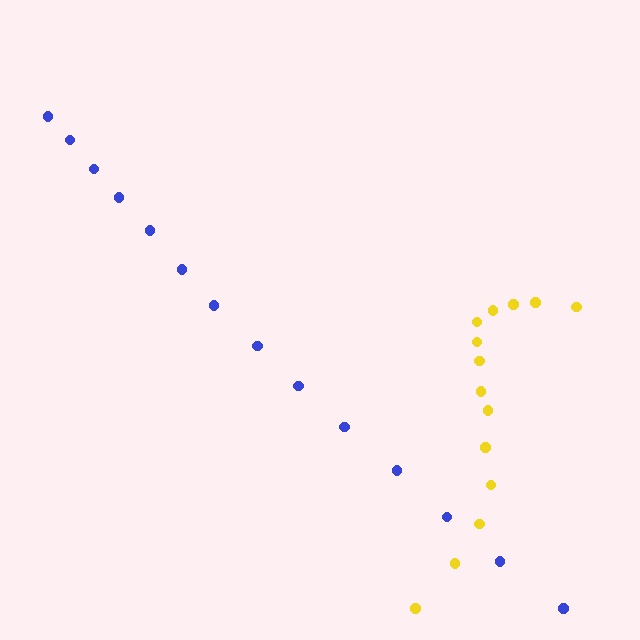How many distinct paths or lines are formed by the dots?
There are 2 distinct paths.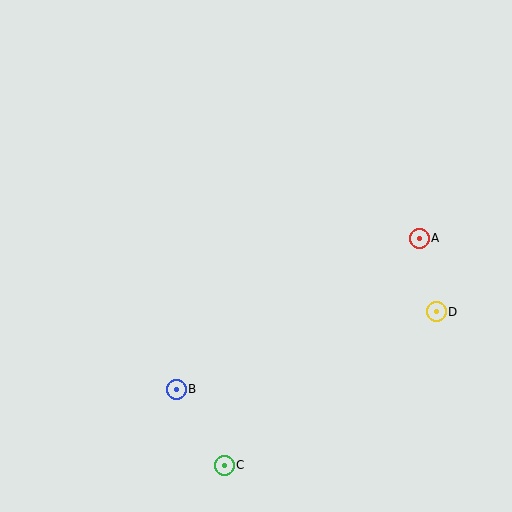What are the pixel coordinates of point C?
Point C is at (224, 465).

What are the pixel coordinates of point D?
Point D is at (436, 312).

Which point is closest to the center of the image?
Point B at (176, 389) is closest to the center.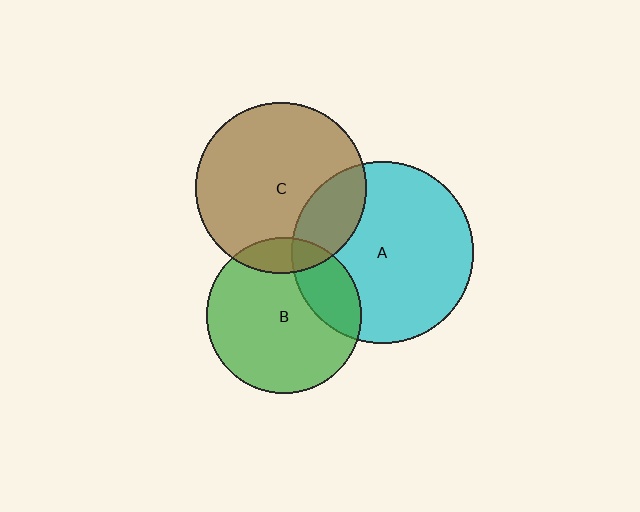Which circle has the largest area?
Circle A (cyan).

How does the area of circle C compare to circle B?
Approximately 1.2 times.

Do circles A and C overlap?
Yes.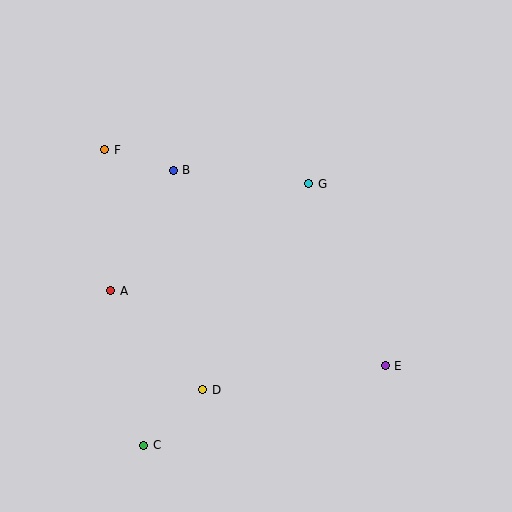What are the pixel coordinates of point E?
Point E is at (385, 366).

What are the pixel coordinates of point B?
Point B is at (173, 170).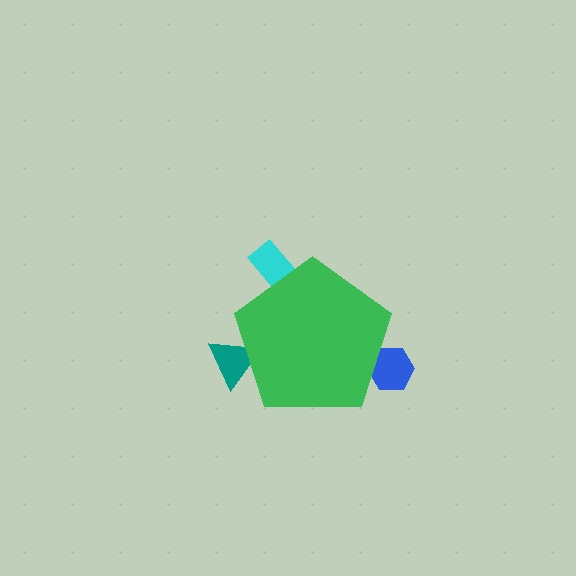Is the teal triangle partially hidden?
Yes, the teal triangle is partially hidden behind the green pentagon.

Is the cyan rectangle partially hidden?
Yes, the cyan rectangle is partially hidden behind the green pentagon.